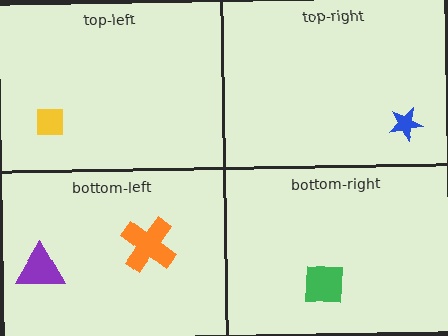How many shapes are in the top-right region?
1.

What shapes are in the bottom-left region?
The purple triangle, the orange cross.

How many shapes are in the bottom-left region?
2.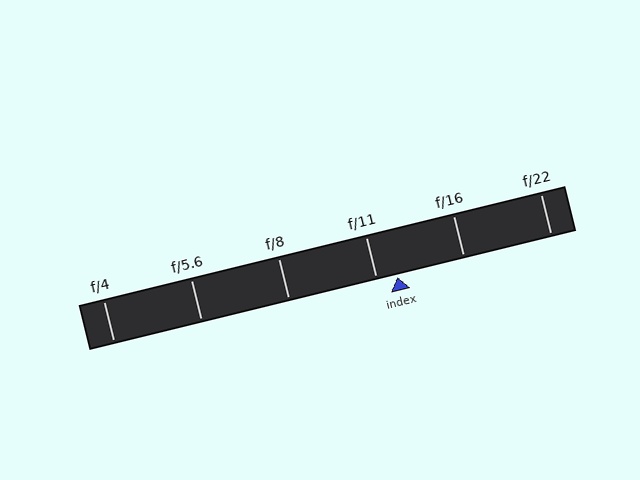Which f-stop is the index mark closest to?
The index mark is closest to f/11.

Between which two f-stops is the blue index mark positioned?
The index mark is between f/11 and f/16.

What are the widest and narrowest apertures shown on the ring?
The widest aperture shown is f/4 and the narrowest is f/22.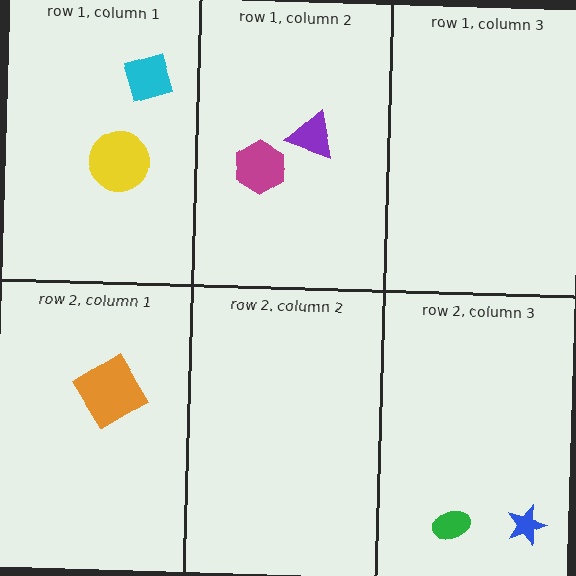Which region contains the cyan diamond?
The row 1, column 1 region.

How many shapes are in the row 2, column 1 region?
1.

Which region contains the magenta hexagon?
The row 1, column 2 region.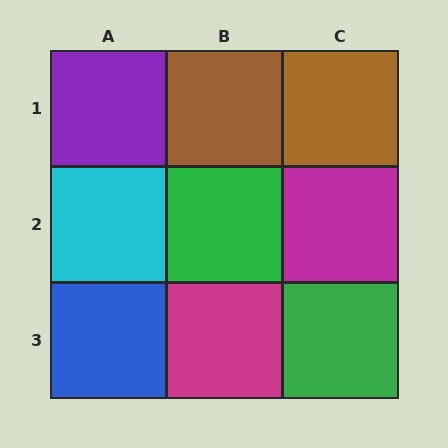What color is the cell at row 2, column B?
Green.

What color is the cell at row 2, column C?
Magenta.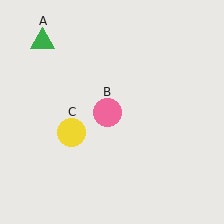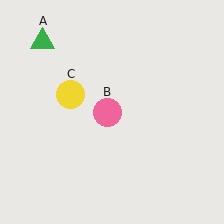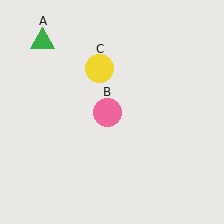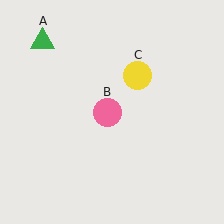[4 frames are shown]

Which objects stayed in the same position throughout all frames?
Green triangle (object A) and pink circle (object B) remained stationary.